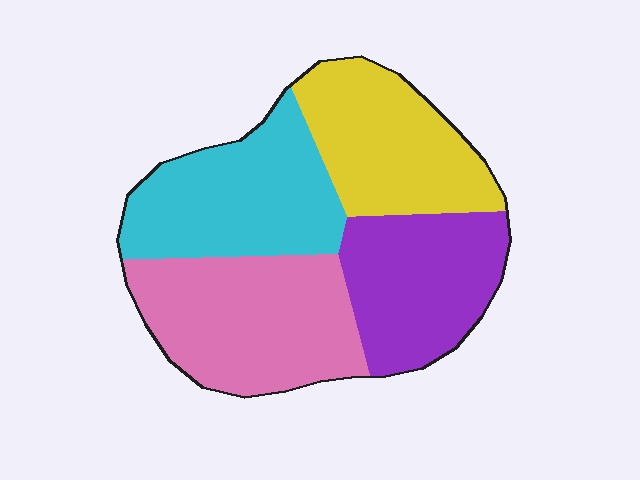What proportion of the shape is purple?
Purple covers 23% of the shape.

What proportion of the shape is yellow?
Yellow covers about 25% of the shape.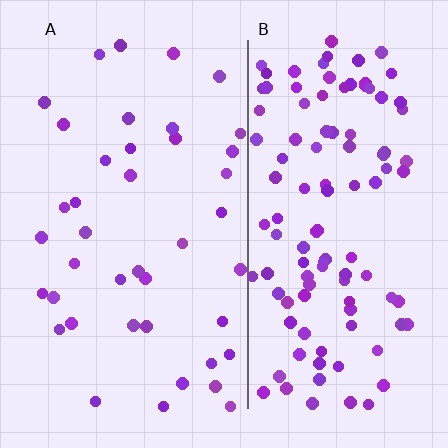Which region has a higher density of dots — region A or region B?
B (the right).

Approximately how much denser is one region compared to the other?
Approximately 2.8× — region B over region A.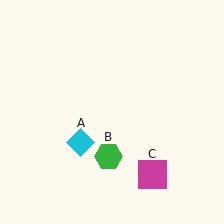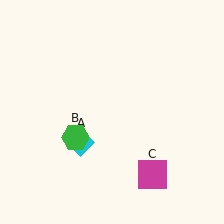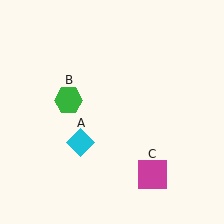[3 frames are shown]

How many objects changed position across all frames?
1 object changed position: green hexagon (object B).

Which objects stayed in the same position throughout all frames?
Cyan diamond (object A) and magenta square (object C) remained stationary.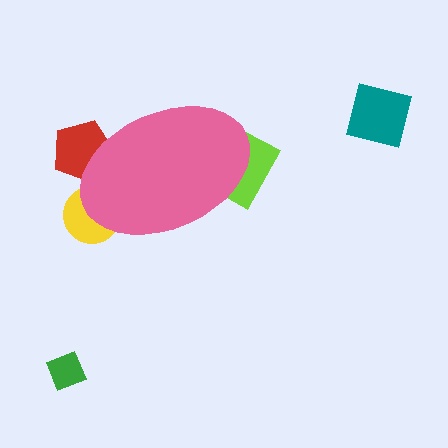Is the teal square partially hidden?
No, the teal square is fully visible.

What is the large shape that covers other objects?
A pink ellipse.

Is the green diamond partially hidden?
No, the green diamond is fully visible.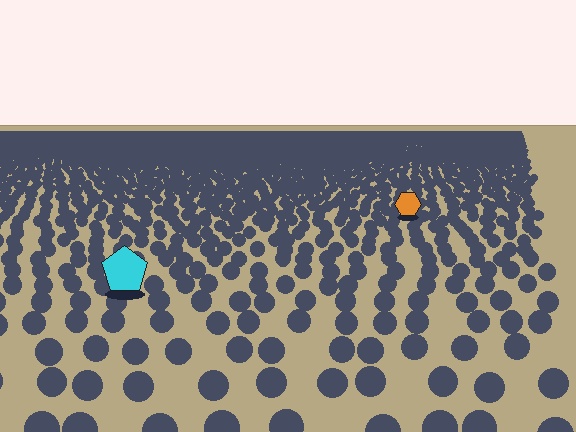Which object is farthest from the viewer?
The orange hexagon is farthest from the viewer. It appears smaller and the ground texture around it is denser.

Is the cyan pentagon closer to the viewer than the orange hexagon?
Yes. The cyan pentagon is closer — you can tell from the texture gradient: the ground texture is coarser near it.